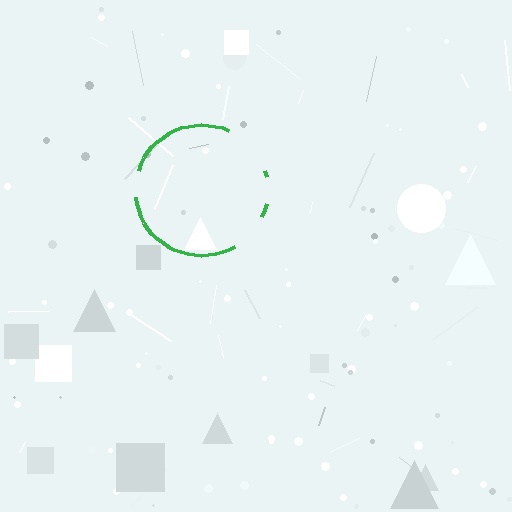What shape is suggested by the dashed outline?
The dashed outline suggests a circle.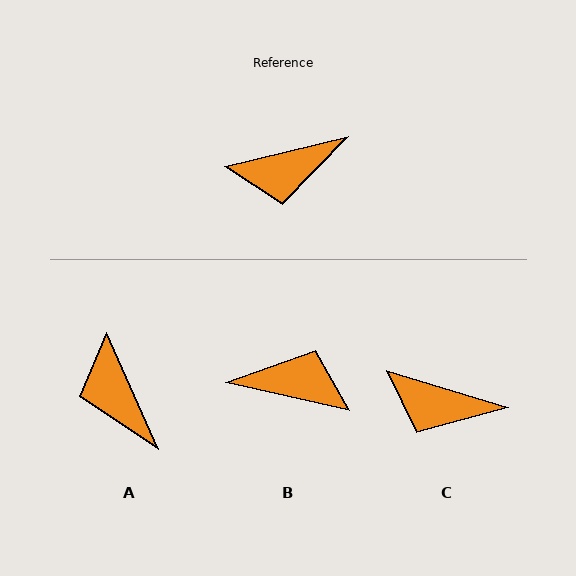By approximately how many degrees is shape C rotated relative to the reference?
Approximately 31 degrees clockwise.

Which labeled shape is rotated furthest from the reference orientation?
B, about 154 degrees away.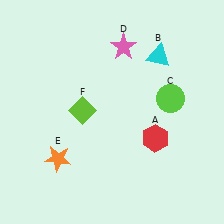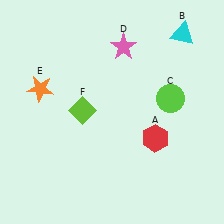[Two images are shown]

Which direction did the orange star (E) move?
The orange star (E) moved up.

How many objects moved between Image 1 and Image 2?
2 objects moved between the two images.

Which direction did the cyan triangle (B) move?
The cyan triangle (B) moved right.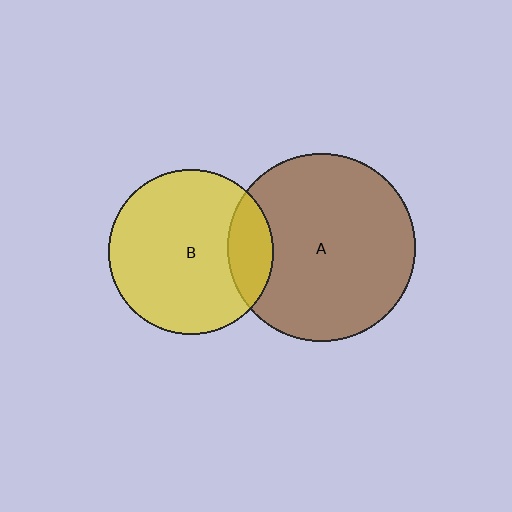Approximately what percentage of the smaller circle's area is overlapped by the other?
Approximately 20%.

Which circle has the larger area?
Circle A (brown).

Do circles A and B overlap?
Yes.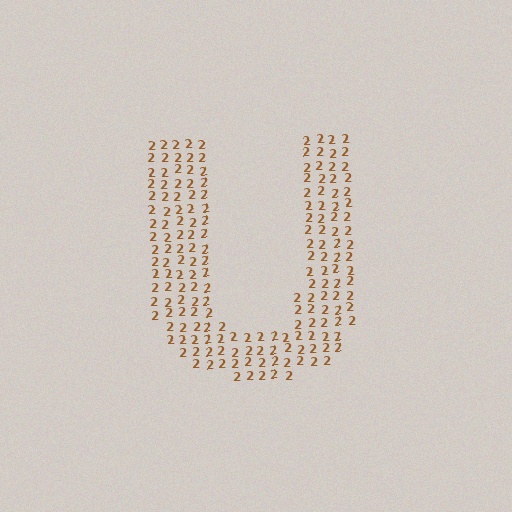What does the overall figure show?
The overall figure shows the letter U.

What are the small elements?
The small elements are digit 2's.